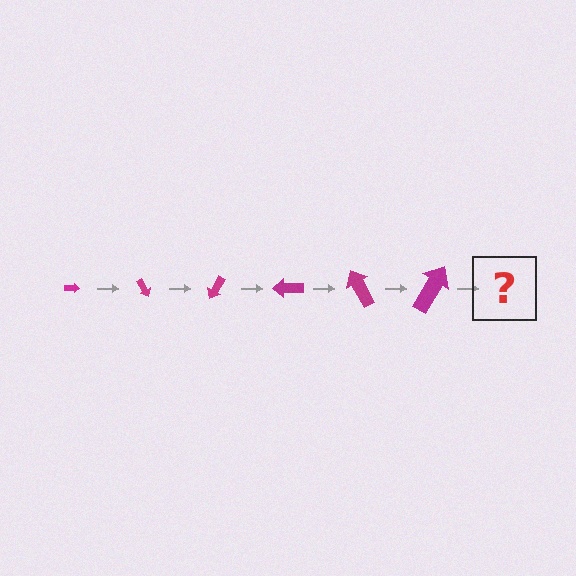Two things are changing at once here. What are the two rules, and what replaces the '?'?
The two rules are that the arrow grows larger each step and it rotates 60 degrees each step. The '?' should be an arrow, larger than the previous one and rotated 360 degrees from the start.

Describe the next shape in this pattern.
It should be an arrow, larger than the previous one and rotated 360 degrees from the start.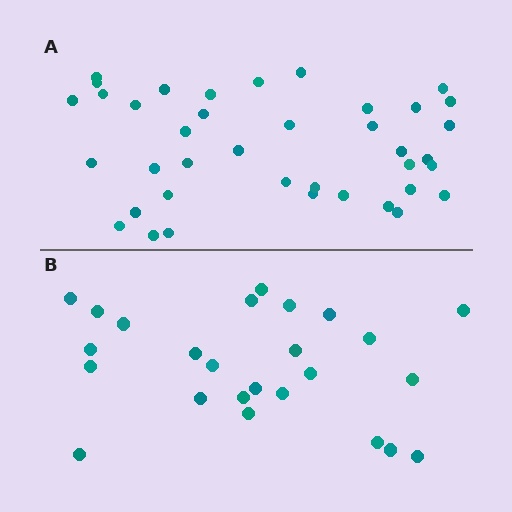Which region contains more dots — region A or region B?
Region A (the top region) has more dots.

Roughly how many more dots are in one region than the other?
Region A has approximately 15 more dots than region B.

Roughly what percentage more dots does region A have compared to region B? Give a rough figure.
About 55% more.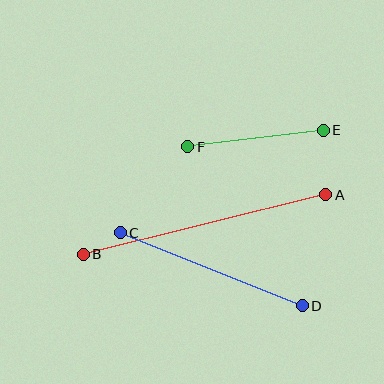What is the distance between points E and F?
The distance is approximately 137 pixels.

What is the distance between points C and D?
The distance is approximately 196 pixels.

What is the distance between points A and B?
The distance is approximately 250 pixels.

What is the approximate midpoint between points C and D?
The midpoint is at approximately (211, 269) pixels.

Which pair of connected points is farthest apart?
Points A and B are farthest apart.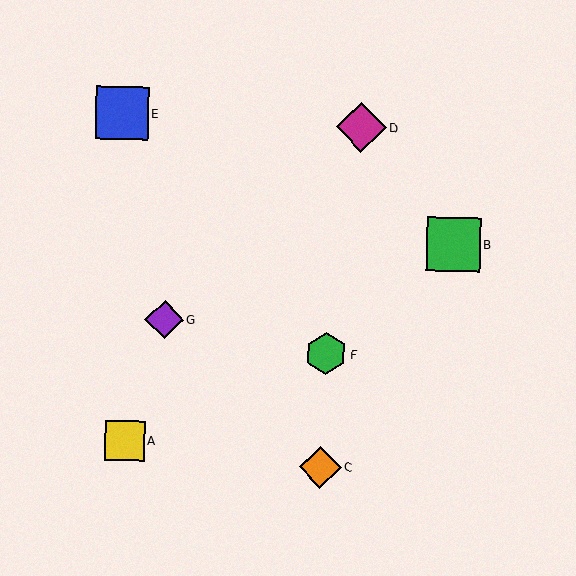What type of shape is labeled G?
Shape G is a purple diamond.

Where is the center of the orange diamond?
The center of the orange diamond is at (320, 467).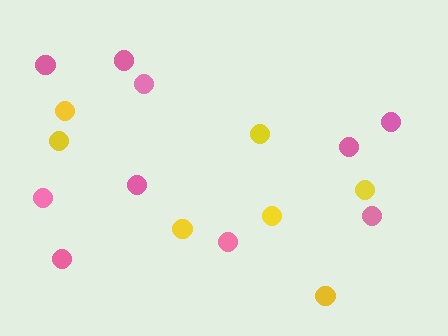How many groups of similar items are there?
There are 2 groups: one group of pink circles (10) and one group of yellow circles (7).